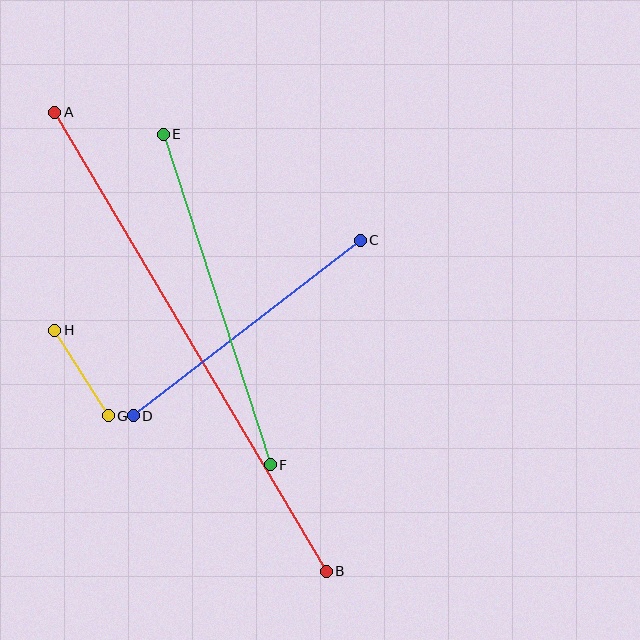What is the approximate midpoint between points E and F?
The midpoint is at approximately (217, 300) pixels.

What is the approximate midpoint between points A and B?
The midpoint is at approximately (191, 342) pixels.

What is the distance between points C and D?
The distance is approximately 287 pixels.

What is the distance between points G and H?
The distance is approximately 101 pixels.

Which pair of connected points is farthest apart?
Points A and B are farthest apart.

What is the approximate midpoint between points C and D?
The midpoint is at approximately (247, 328) pixels.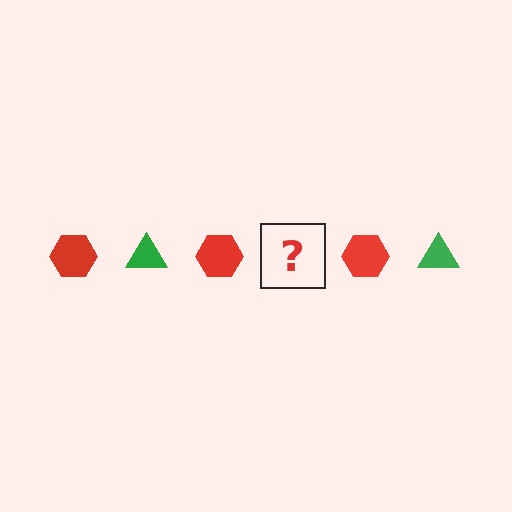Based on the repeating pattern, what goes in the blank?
The blank should be a green triangle.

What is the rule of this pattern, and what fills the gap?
The rule is that the pattern alternates between red hexagon and green triangle. The gap should be filled with a green triangle.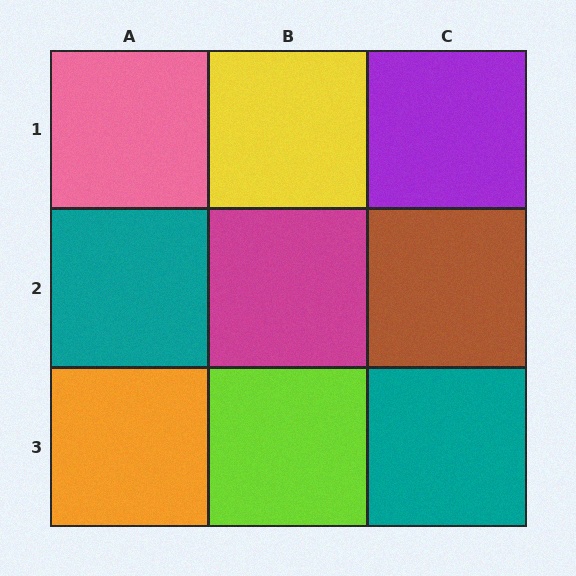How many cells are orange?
1 cell is orange.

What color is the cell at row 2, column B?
Magenta.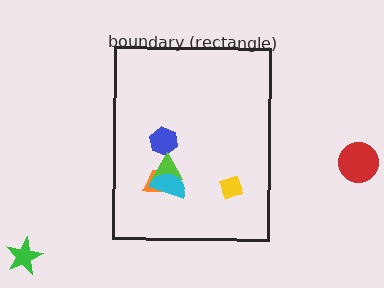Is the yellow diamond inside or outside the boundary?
Inside.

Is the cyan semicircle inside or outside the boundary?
Inside.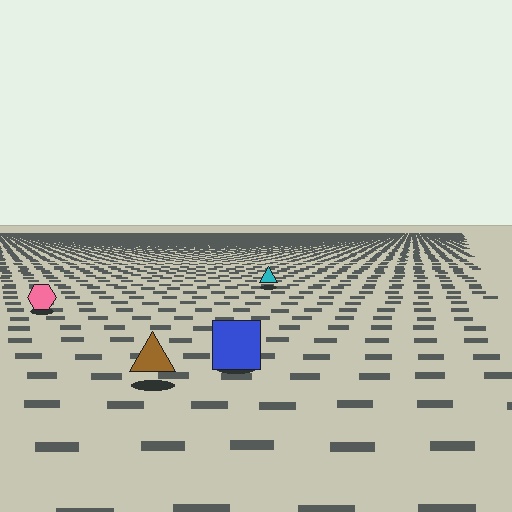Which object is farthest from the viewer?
The cyan triangle is farthest from the viewer. It appears smaller and the ground texture around it is denser.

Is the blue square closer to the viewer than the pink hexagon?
Yes. The blue square is closer — you can tell from the texture gradient: the ground texture is coarser near it.